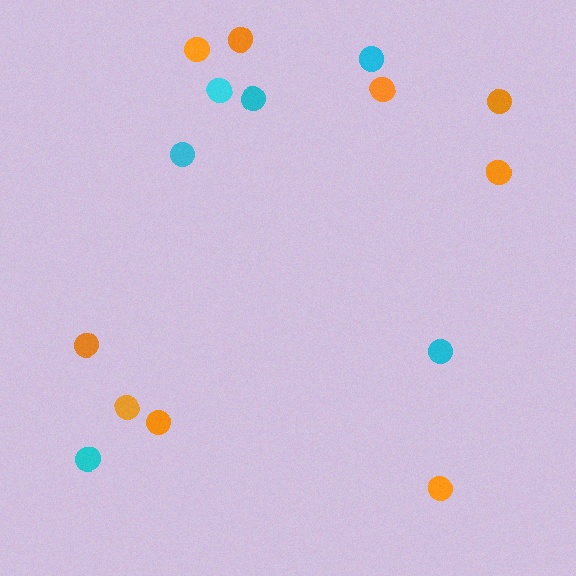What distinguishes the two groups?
There are 2 groups: one group of cyan circles (6) and one group of orange circles (9).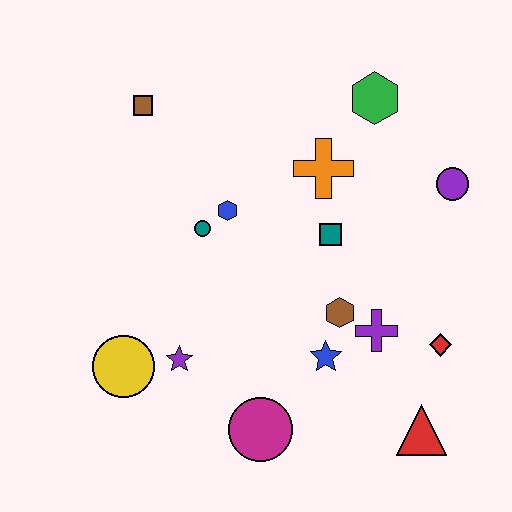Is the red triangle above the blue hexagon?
No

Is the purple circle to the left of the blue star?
No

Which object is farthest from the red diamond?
The brown square is farthest from the red diamond.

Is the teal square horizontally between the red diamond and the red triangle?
No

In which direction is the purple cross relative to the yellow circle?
The purple cross is to the right of the yellow circle.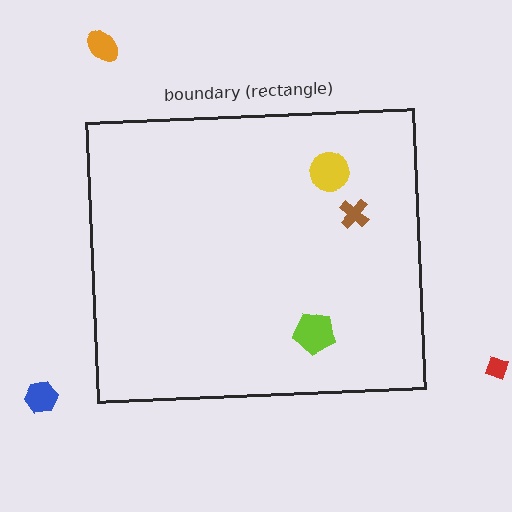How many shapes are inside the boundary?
3 inside, 3 outside.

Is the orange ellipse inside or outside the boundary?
Outside.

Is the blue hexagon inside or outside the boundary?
Outside.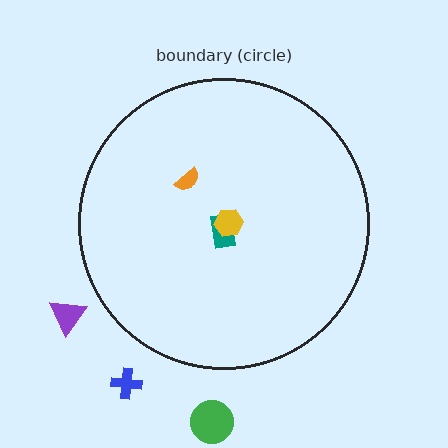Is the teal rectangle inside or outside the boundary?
Inside.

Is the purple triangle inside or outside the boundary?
Outside.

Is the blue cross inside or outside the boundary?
Outside.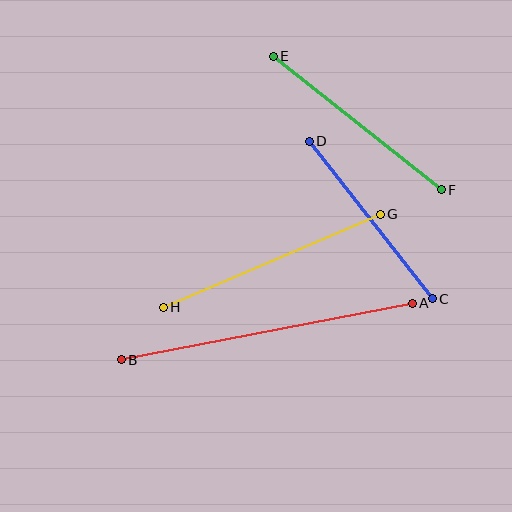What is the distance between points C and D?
The distance is approximately 200 pixels.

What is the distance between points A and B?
The distance is approximately 296 pixels.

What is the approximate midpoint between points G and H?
The midpoint is at approximately (272, 261) pixels.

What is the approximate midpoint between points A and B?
The midpoint is at approximately (267, 331) pixels.